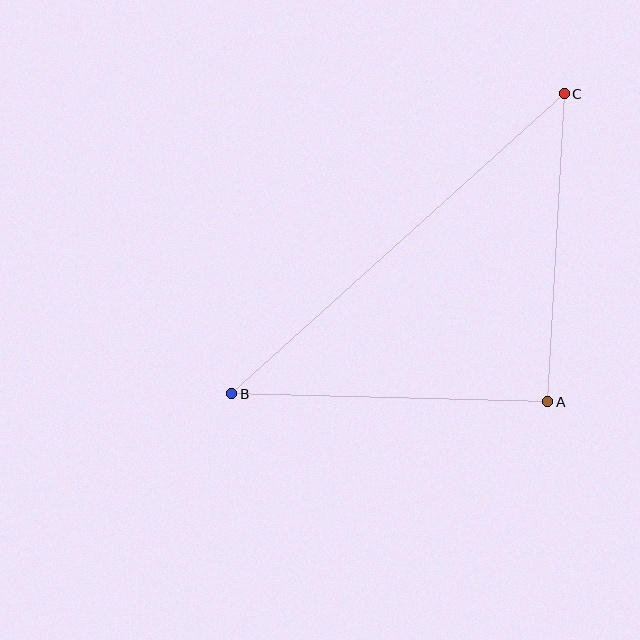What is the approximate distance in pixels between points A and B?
The distance between A and B is approximately 316 pixels.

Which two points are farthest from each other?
Points B and C are farthest from each other.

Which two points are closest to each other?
Points A and C are closest to each other.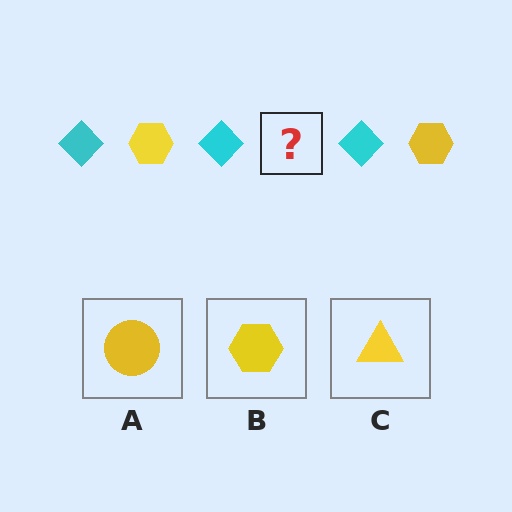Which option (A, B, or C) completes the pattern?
B.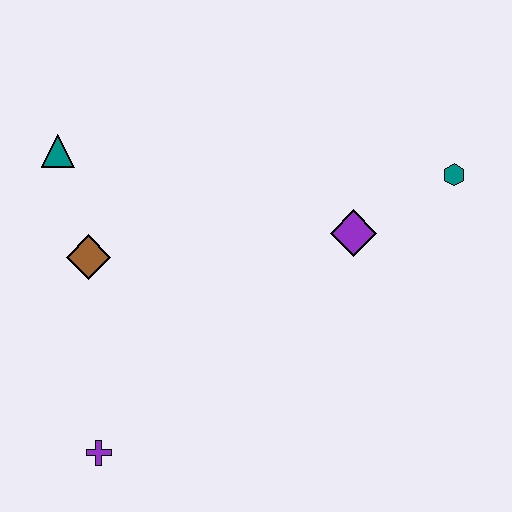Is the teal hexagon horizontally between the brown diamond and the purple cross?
No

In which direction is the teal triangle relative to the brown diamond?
The teal triangle is above the brown diamond.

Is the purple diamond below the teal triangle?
Yes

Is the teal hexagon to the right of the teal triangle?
Yes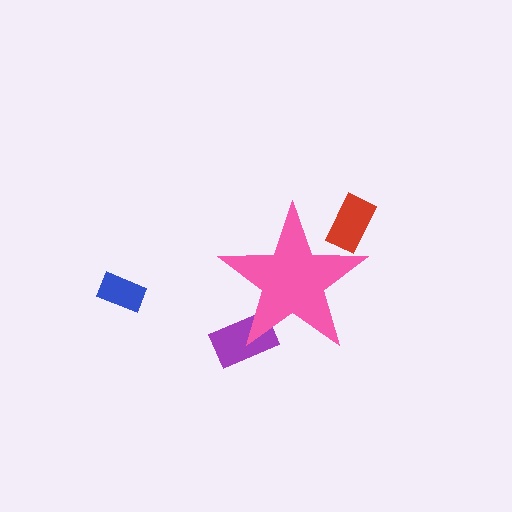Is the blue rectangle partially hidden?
No, the blue rectangle is fully visible.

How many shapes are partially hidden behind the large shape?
2 shapes are partially hidden.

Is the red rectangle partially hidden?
Yes, the red rectangle is partially hidden behind the pink star.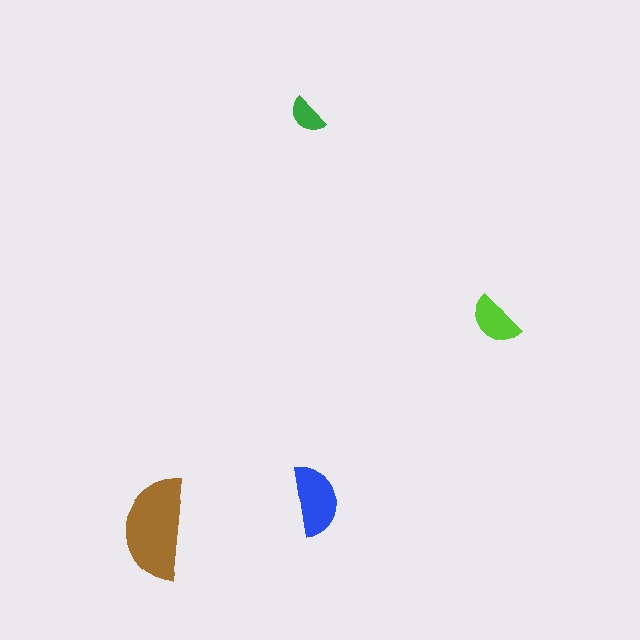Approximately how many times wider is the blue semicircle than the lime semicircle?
About 1.5 times wider.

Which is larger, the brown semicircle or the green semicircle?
The brown one.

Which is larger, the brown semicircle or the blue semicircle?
The brown one.